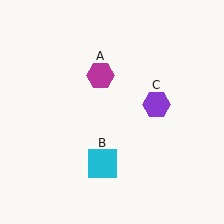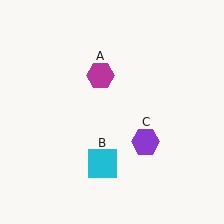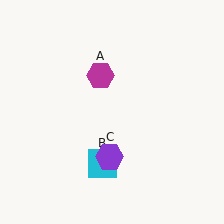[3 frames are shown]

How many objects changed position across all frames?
1 object changed position: purple hexagon (object C).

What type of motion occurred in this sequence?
The purple hexagon (object C) rotated clockwise around the center of the scene.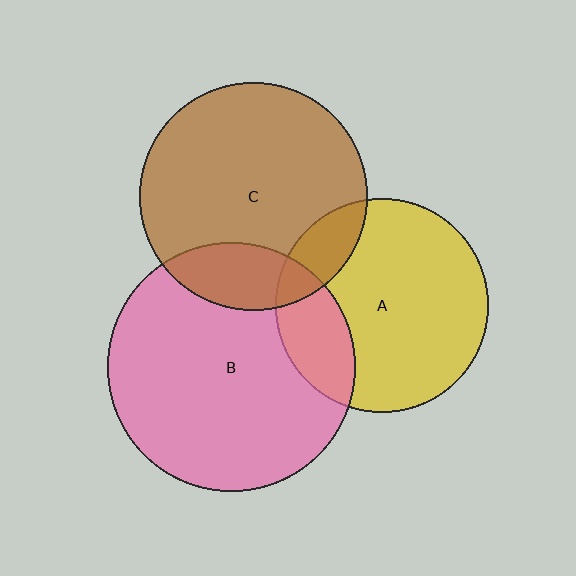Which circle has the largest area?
Circle B (pink).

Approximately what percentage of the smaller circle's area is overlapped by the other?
Approximately 20%.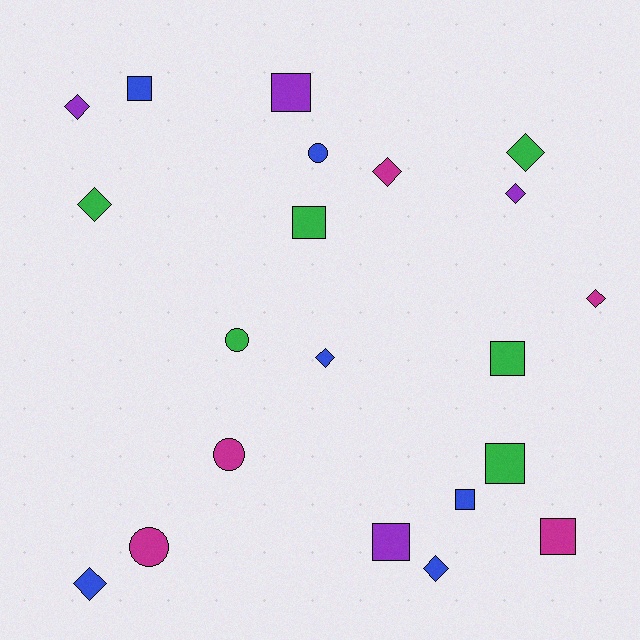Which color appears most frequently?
Green, with 6 objects.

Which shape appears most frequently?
Diamond, with 9 objects.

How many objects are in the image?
There are 21 objects.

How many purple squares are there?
There are 2 purple squares.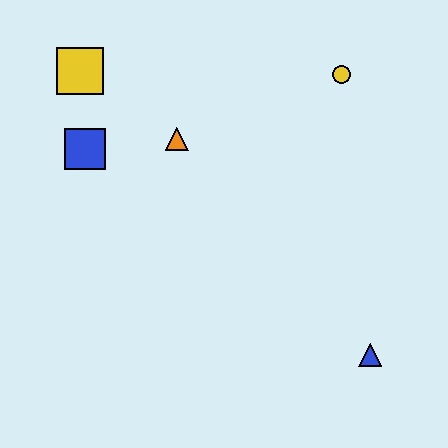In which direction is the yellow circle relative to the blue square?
The yellow circle is to the right of the blue square.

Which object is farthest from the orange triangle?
The blue triangle is farthest from the orange triangle.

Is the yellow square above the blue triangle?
Yes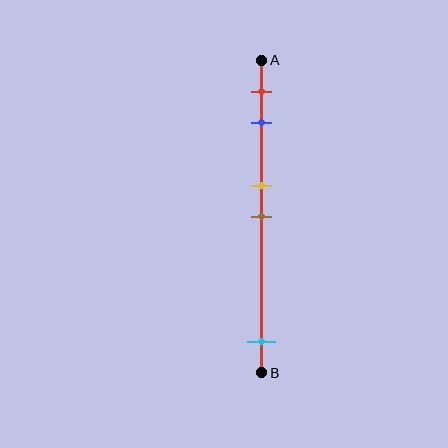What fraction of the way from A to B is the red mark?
The red mark is approximately 10% (0.1) of the way from A to B.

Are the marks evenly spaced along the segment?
No, the marks are not evenly spaced.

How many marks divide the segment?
There are 5 marks dividing the segment.